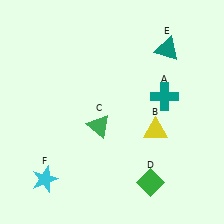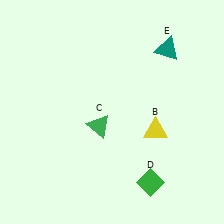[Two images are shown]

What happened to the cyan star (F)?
The cyan star (F) was removed in Image 2. It was in the bottom-left area of Image 1.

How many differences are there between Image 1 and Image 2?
There are 2 differences between the two images.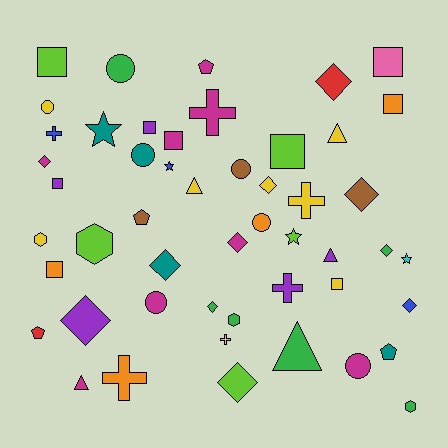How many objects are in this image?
There are 50 objects.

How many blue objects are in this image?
There are 3 blue objects.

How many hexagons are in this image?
There are 4 hexagons.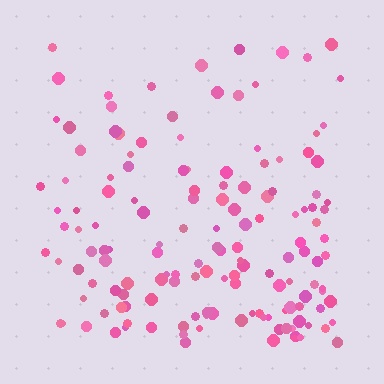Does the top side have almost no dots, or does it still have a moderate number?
Still a moderate number, just noticeably fewer than the bottom.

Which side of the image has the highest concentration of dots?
The bottom.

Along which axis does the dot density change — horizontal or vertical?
Vertical.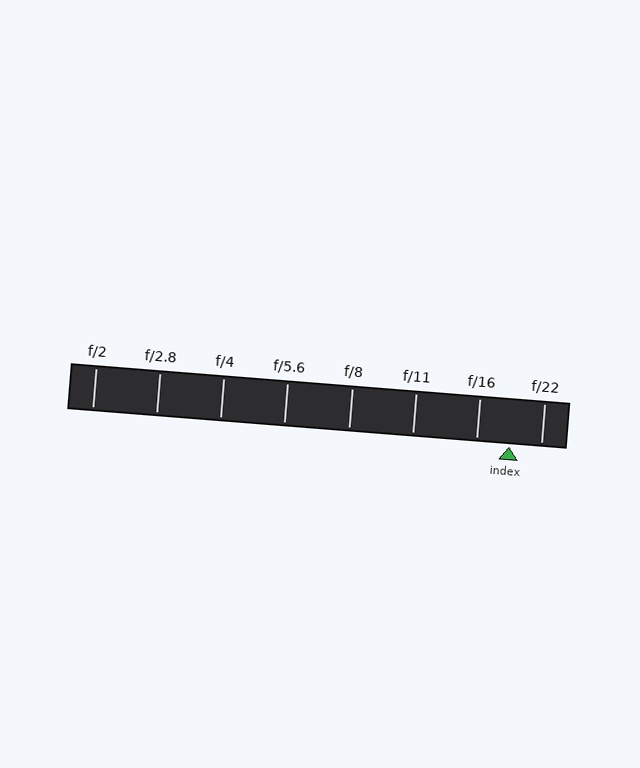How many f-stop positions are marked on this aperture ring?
There are 8 f-stop positions marked.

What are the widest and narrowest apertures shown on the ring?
The widest aperture shown is f/2 and the narrowest is f/22.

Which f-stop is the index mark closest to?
The index mark is closest to f/22.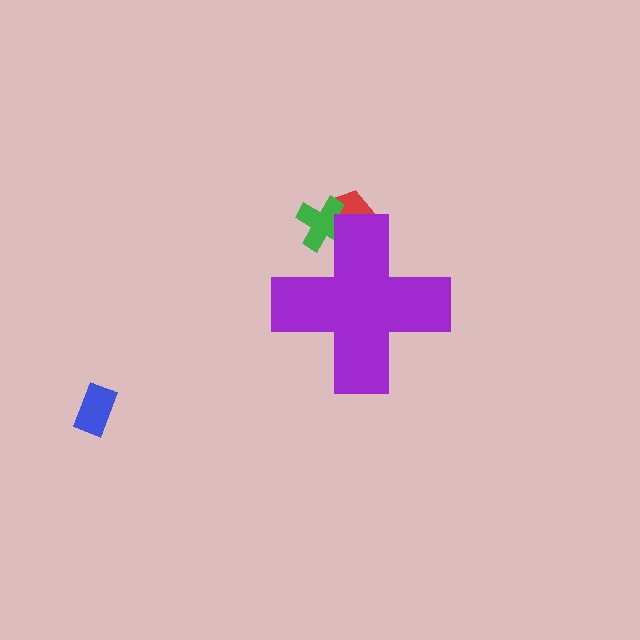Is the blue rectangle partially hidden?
No, the blue rectangle is fully visible.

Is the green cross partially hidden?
Yes, the green cross is partially hidden behind the purple cross.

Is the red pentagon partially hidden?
Yes, the red pentagon is partially hidden behind the purple cross.